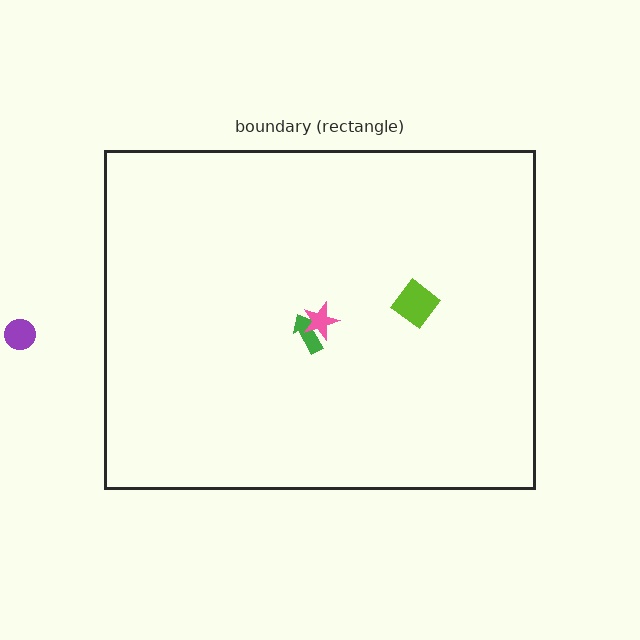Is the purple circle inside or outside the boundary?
Outside.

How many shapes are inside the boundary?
3 inside, 1 outside.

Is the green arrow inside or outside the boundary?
Inside.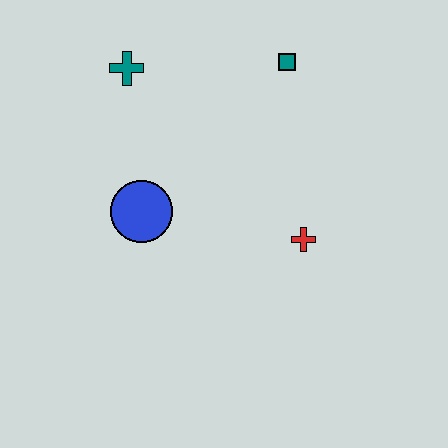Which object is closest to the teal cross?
The blue circle is closest to the teal cross.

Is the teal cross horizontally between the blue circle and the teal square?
No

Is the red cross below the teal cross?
Yes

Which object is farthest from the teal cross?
The red cross is farthest from the teal cross.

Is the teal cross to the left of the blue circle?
Yes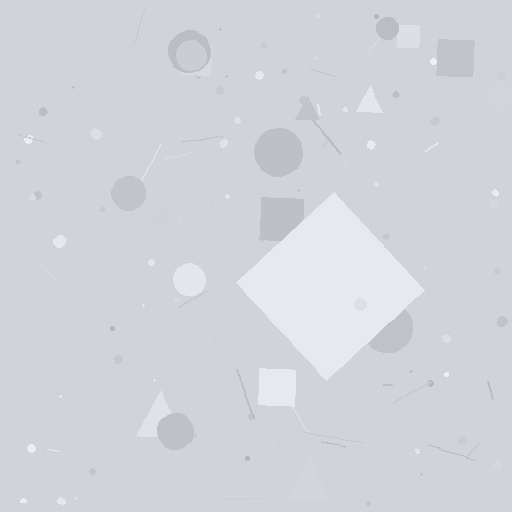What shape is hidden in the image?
A diamond is hidden in the image.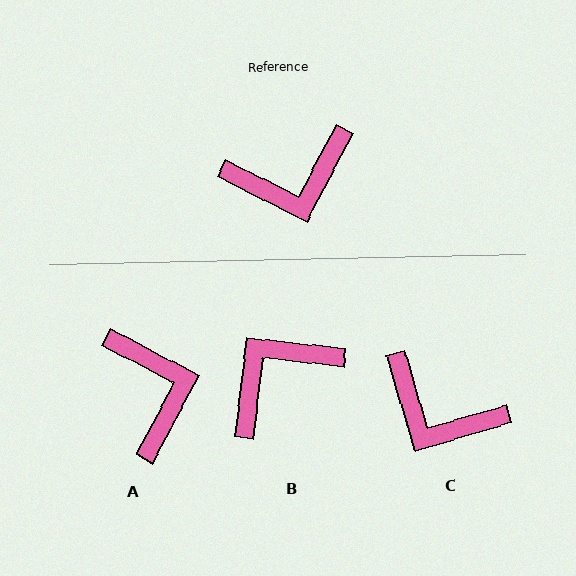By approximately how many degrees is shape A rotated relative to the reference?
Approximately 89 degrees counter-clockwise.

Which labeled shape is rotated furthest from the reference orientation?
B, about 160 degrees away.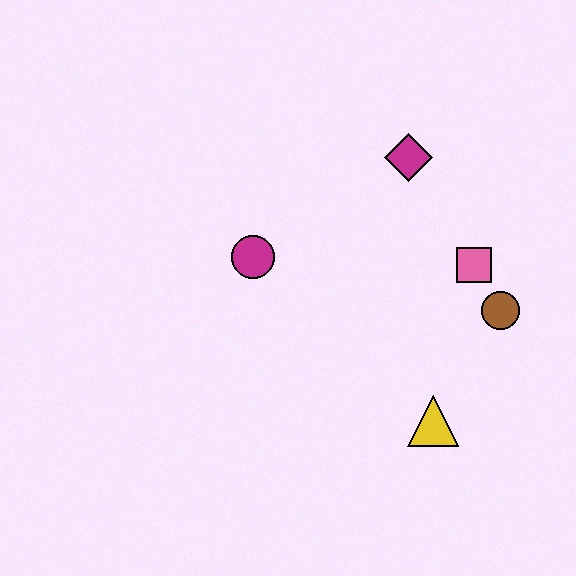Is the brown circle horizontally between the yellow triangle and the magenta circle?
No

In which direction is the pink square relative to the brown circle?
The pink square is above the brown circle.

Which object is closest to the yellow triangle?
The brown circle is closest to the yellow triangle.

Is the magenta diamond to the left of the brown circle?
Yes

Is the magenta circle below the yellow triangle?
No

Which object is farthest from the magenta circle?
The brown circle is farthest from the magenta circle.